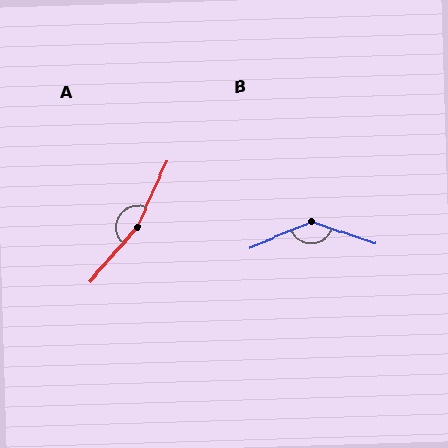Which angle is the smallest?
B, at approximately 138 degrees.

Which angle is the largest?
A, at approximately 163 degrees.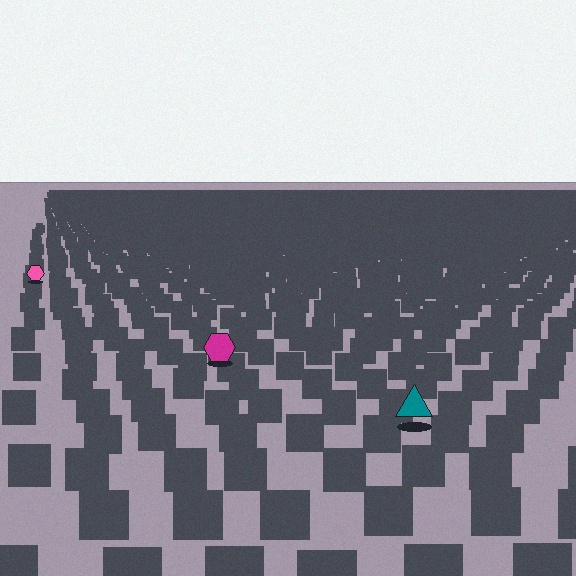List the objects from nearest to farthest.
From nearest to farthest: the teal triangle, the magenta hexagon, the pink hexagon.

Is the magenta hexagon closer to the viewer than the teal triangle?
No. The teal triangle is closer — you can tell from the texture gradient: the ground texture is coarser near it.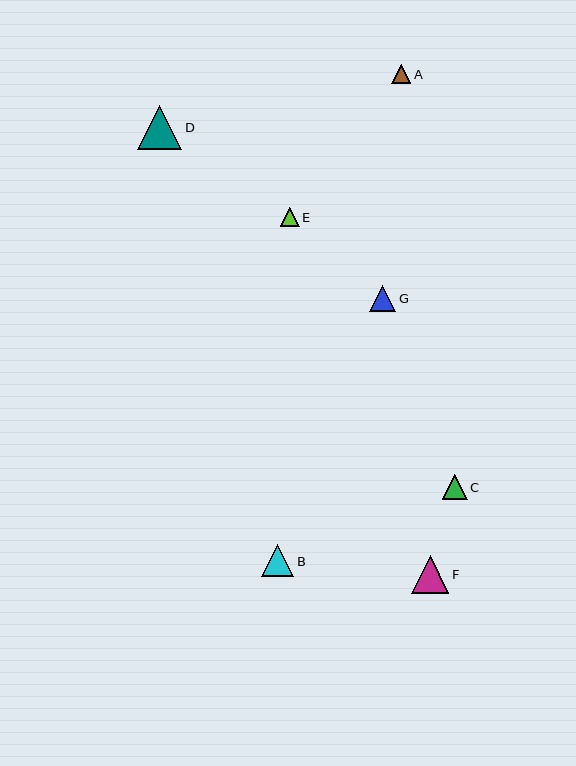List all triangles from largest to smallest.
From largest to smallest: D, F, B, G, C, A, E.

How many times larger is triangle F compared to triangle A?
Triangle F is approximately 1.9 times the size of triangle A.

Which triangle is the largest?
Triangle D is the largest with a size of approximately 45 pixels.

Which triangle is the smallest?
Triangle E is the smallest with a size of approximately 19 pixels.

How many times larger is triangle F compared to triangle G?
Triangle F is approximately 1.4 times the size of triangle G.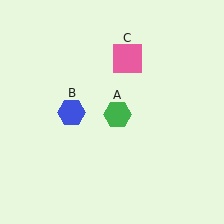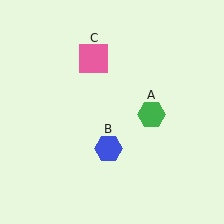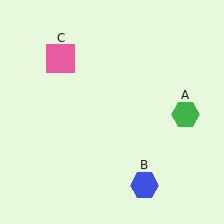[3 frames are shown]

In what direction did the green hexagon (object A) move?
The green hexagon (object A) moved right.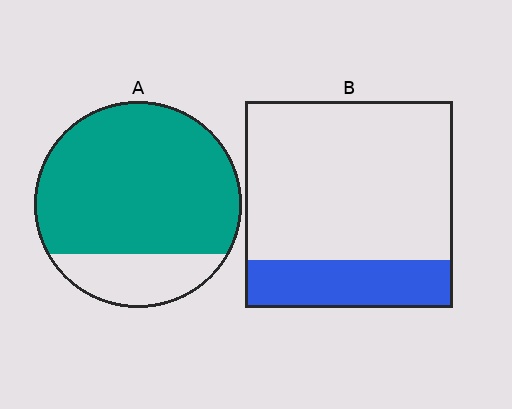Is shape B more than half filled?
No.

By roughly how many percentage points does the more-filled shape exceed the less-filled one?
By roughly 55 percentage points (A over B).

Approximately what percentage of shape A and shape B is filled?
A is approximately 80% and B is approximately 25%.